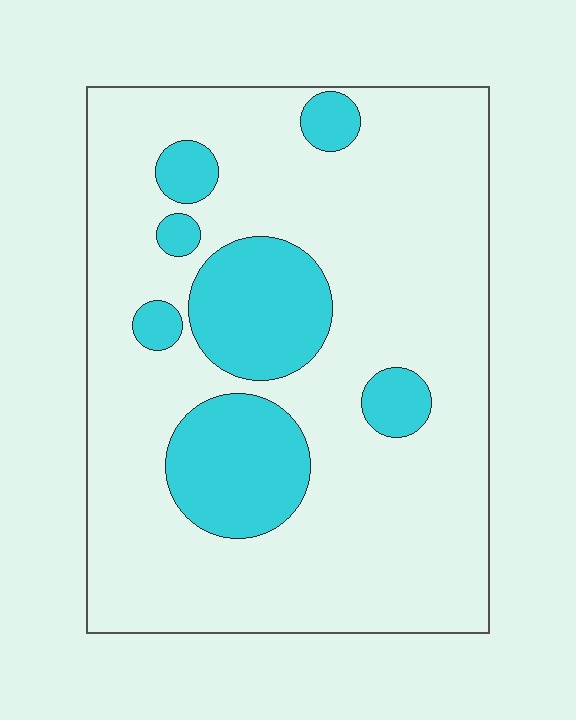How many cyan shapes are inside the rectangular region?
7.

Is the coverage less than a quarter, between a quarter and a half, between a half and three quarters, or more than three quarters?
Less than a quarter.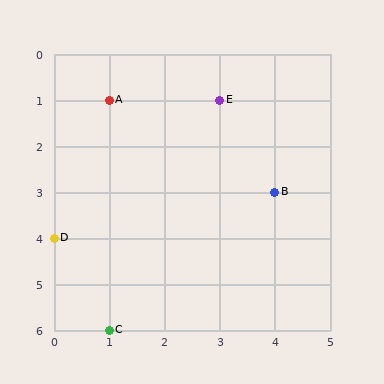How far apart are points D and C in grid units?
Points D and C are 1 column and 2 rows apart (about 2.2 grid units diagonally).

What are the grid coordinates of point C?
Point C is at grid coordinates (1, 6).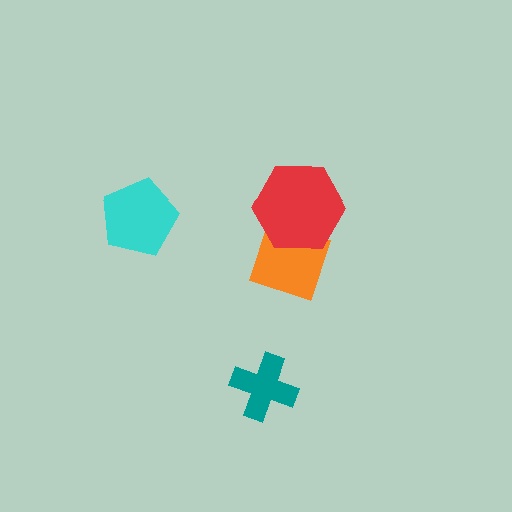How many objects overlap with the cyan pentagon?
0 objects overlap with the cyan pentagon.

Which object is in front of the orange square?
The red hexagon is in front of the orange square.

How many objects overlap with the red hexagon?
1 object overlaps with the red hexagon.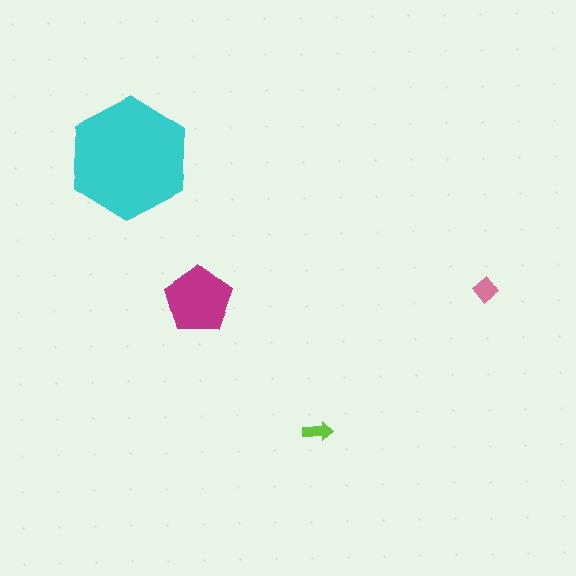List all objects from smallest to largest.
The lime arrow, the pink diamond, the magenta pentagon, the cyan hexagon.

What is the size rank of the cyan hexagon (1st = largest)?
1st.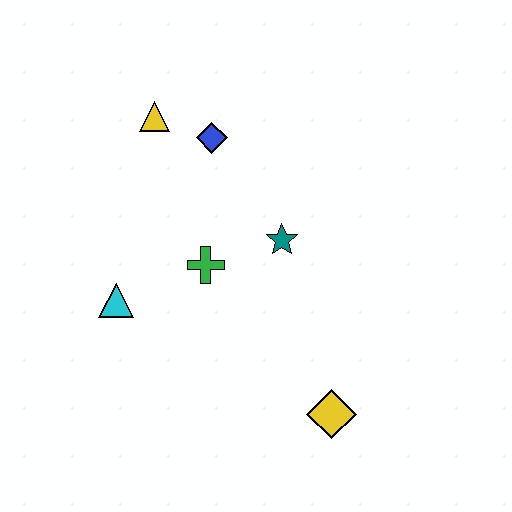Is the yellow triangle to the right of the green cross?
No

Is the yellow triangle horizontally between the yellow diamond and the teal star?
No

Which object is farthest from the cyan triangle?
The yellow diamond is farthest from the cyan triangle.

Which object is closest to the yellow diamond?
The teal star is closest to the yellow diamond.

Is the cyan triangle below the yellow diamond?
No